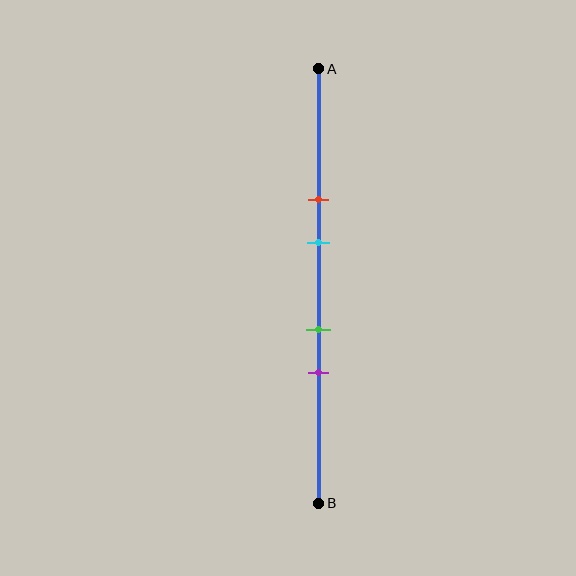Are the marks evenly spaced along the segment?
No, the marks are not evenly spaced.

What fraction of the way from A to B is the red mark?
The red mark is approximately 30% (0.3) of the way from A to B.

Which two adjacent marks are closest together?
The green and purple marks are the closest adjacent pair.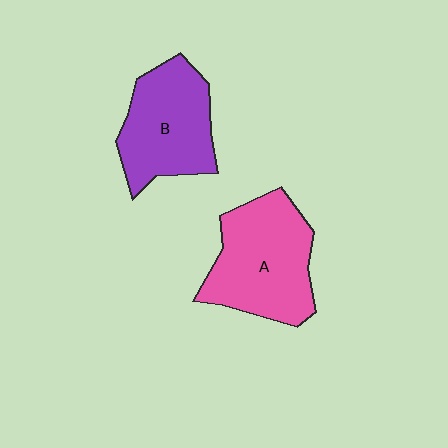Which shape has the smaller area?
Shape B (purple).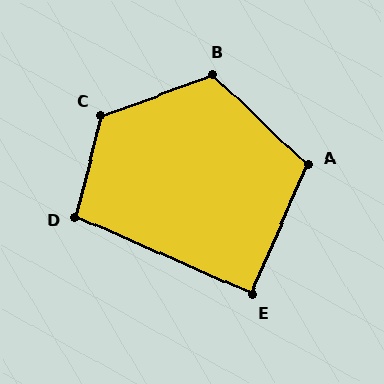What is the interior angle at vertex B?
Approximately 116 degrees (obtuse).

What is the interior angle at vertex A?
Approximately 110 degrees (obtuse).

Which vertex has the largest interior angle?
C, at approximately 124 degrees.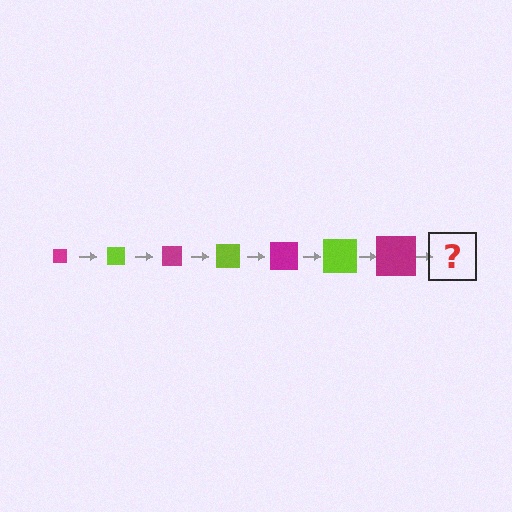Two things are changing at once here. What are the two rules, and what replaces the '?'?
The two rules are that the square grows larger each step and the color cycles through magenta and lime. The '?' should be a lime square, larger than the previous one.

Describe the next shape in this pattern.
It should be a lime square, larger than the previous one.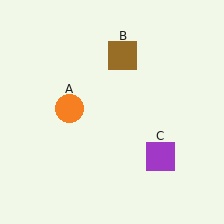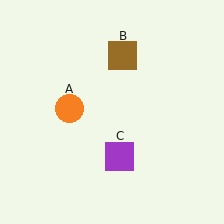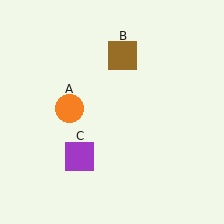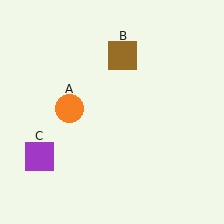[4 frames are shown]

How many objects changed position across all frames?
1 object changed position: purple square (object C).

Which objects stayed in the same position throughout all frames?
Orange circle (object A) and brown square (object B) remained stationary.